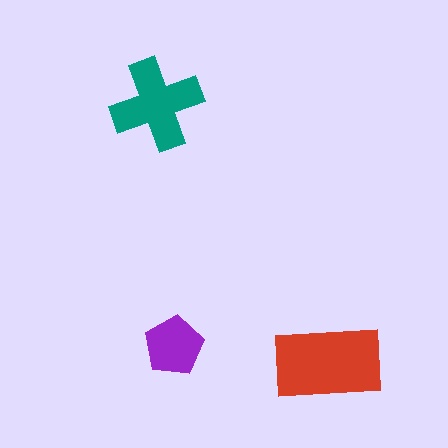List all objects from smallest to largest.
The purple pentagon, the teal cross, the red rectangle.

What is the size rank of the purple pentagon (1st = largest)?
3rd.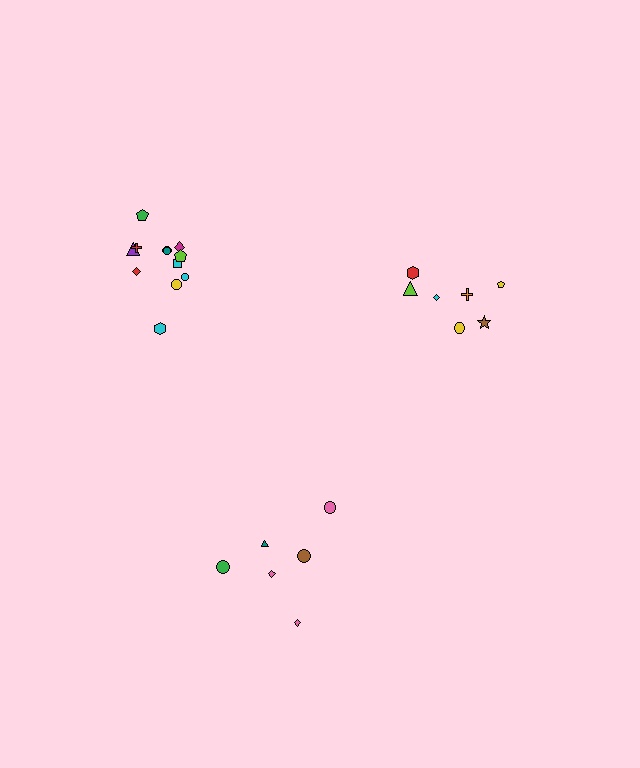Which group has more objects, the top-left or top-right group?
The top-left group.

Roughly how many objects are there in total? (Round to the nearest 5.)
Roughly 25 objects in total.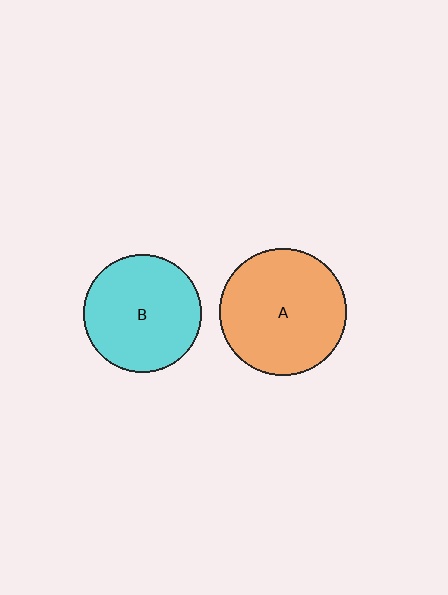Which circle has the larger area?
Circle A (orange).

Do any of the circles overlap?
No, none of the circles overlap.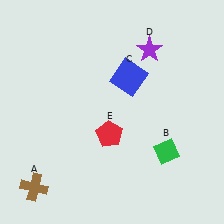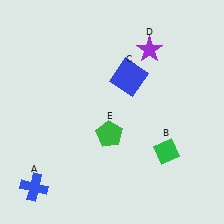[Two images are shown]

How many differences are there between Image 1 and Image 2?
There are 2 differences between the two images.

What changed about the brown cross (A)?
In Image 1, A is brown. In Image 2, it changed to blue.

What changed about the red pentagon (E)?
In Image 1, E is red. In Image 2, it changed to green.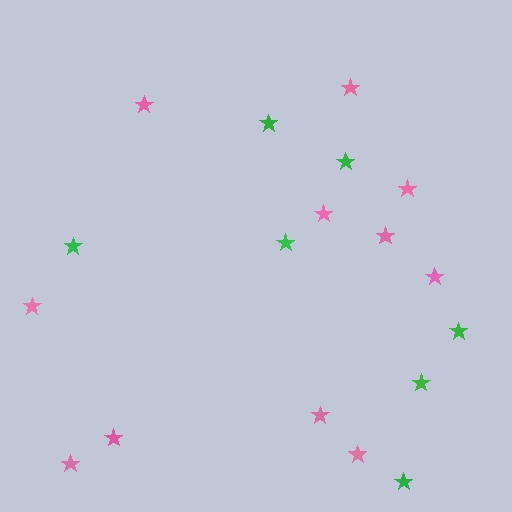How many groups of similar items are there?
There are 2 groups: one group of green stars (7) and one group of pink stars (11).